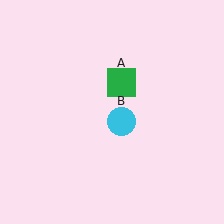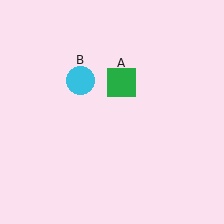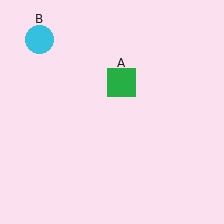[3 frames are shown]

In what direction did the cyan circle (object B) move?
The cyan circle (object B) moved up and to the left.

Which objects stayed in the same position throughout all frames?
Green square (object A) remained stationary.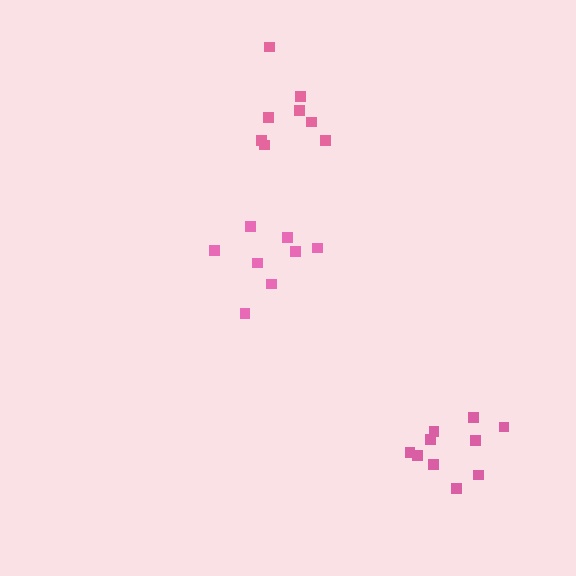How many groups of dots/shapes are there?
There are 3 groups.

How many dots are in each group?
Group 1: 8 dots, Group 2: 8 dots, Group 3: 10 dots (26 total).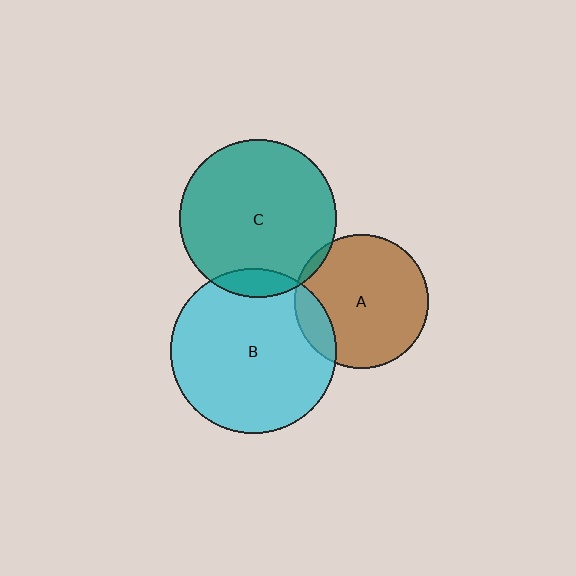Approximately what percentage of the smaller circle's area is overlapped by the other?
Approximately 10%.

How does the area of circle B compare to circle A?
Approximately 1.5 times.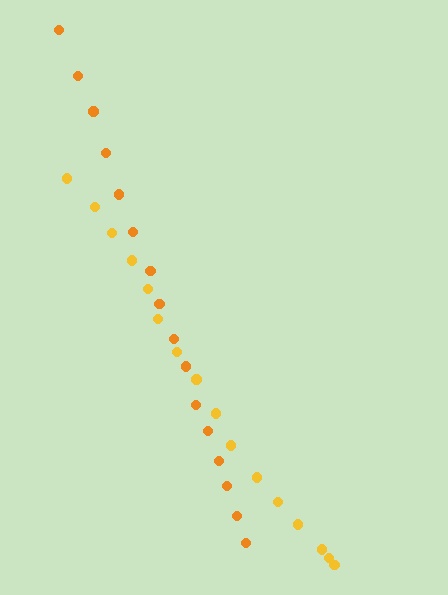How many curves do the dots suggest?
There are 2 distinct paths.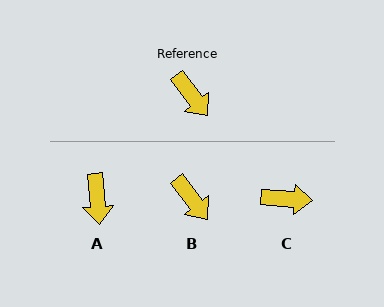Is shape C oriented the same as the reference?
No, it is off by about 49 degrees.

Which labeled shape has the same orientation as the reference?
B.